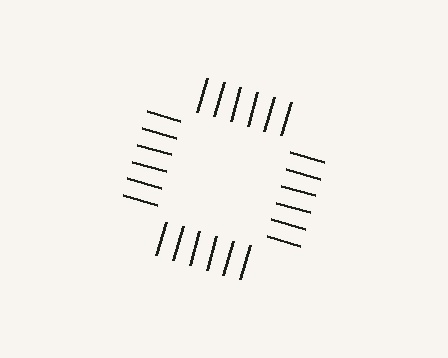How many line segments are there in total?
24 — 6 along each of the 4 edges.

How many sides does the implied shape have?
4 sides — the line-ends trace a square.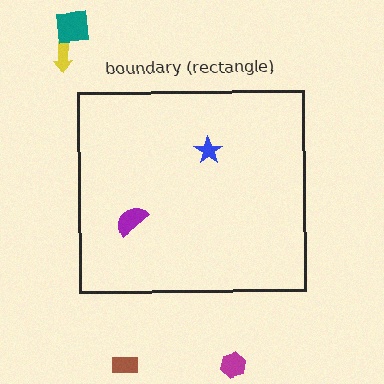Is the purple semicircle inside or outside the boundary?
Inside.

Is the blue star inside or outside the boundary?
Inside.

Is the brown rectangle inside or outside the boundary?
Outside.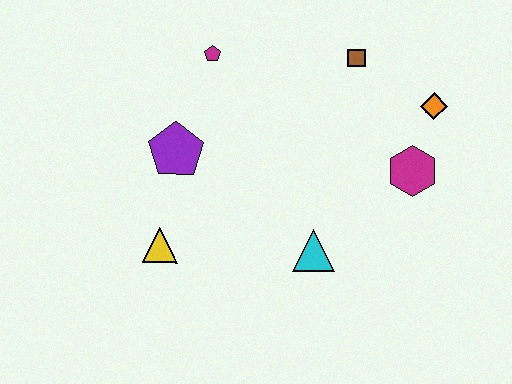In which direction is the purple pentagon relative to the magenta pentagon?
The purple pentagon is below the magenta pentagon.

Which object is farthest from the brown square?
The yellow triangle is farthest from the brown square.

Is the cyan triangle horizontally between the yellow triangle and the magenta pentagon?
No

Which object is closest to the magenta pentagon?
The purple pentagon is closest to the magenta pentagon.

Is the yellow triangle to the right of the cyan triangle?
No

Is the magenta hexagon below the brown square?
Yes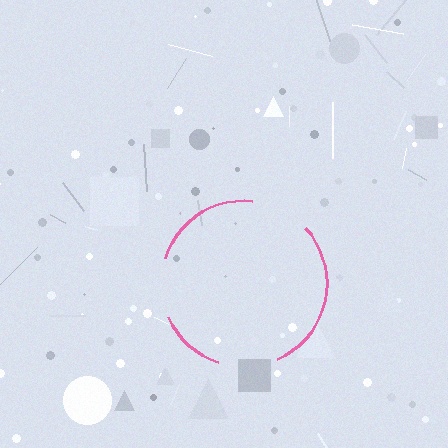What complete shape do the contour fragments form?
The contour fragments form a circle.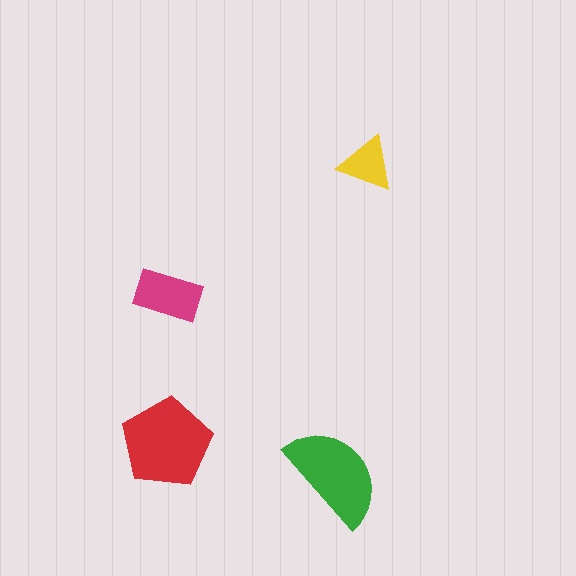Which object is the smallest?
The yellow triangle.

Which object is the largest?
The red pentagon.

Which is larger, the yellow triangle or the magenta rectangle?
The magenta rectangle.